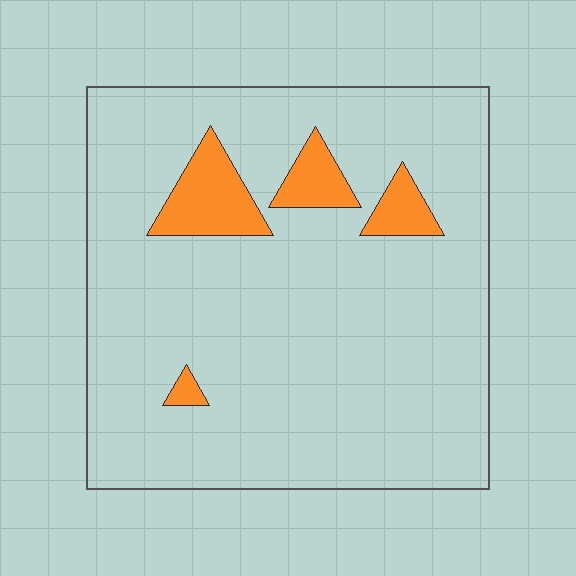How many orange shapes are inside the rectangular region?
4.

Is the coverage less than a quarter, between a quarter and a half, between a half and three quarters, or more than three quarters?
Less than a quarter.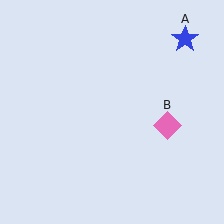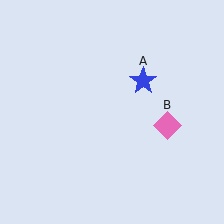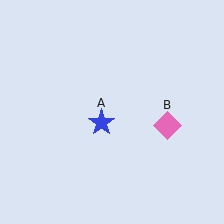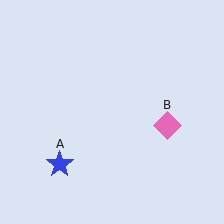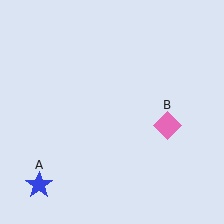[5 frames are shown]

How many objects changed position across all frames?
1 object changed position: blue star (object A).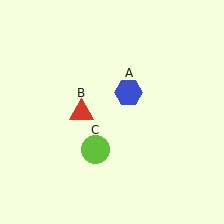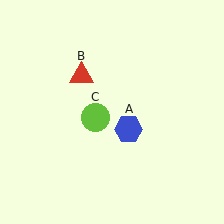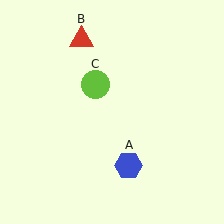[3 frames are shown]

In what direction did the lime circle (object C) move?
The lime circle (object C) moved up.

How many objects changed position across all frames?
3 objects changed position: blue hexagon (object A), red triangle (object B), lime circle (object C).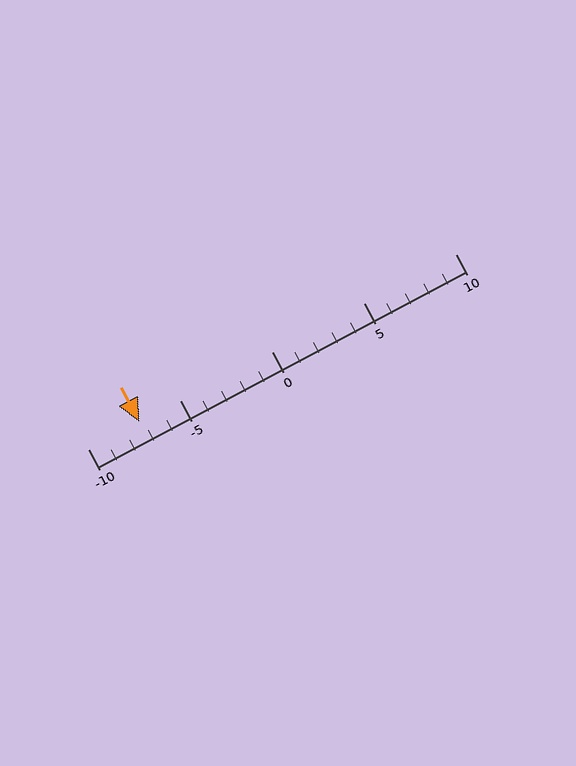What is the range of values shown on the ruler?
The ruler shows values from -10 to 10.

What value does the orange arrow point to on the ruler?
The orange arrow points to approximately -7.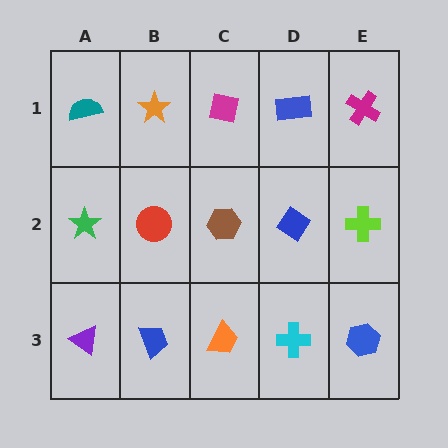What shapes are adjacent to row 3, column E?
A lime cross (row 2, column E), a cyan cross (row 3, column D).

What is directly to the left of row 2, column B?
A green star.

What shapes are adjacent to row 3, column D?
A blue diamond (row 2, column D), an orange trapezoid (row 3, column C), a blue hexagon (row 3, column E).